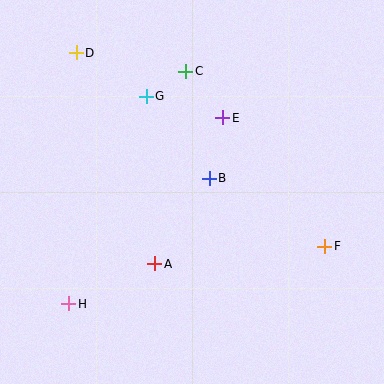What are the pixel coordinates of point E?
Point E is at (223, 118).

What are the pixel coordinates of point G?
Point G is at (146, 96).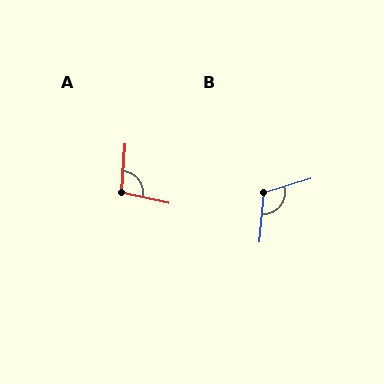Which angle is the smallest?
A, at approximately 99 degrees.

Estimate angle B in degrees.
Approximately 112 degrees.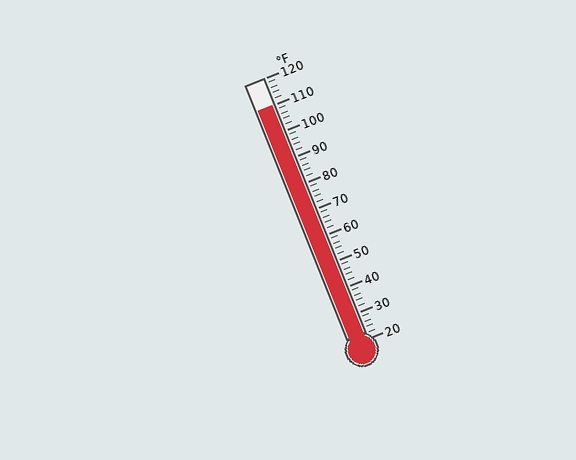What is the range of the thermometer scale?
The thermometer scale ranges from 20°F to 120°F.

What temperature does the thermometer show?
The thermometer shows approximately 110°F.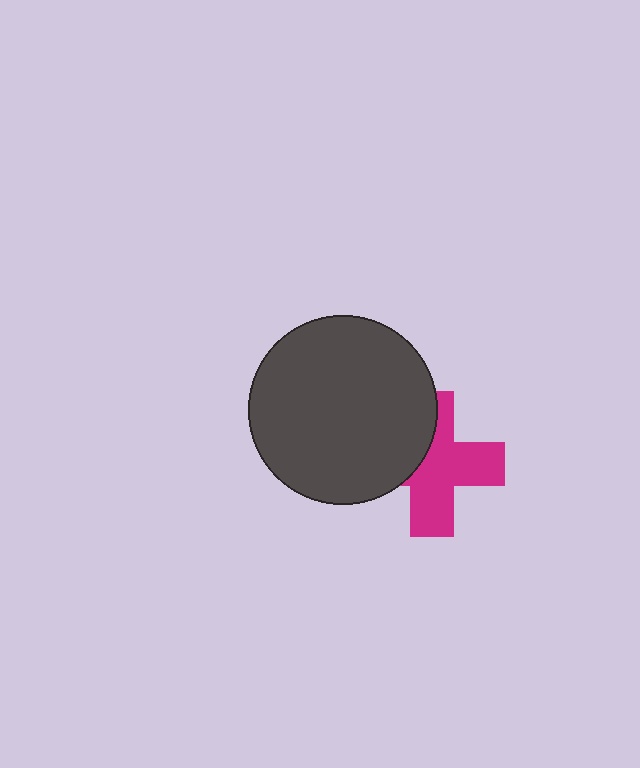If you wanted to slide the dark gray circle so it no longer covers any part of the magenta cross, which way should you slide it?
Slide it left — that is the most direct way to separate the two shapes.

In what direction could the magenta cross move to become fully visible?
The magenta cross could move right. That would shift it out from behind the dark gray circle entirely.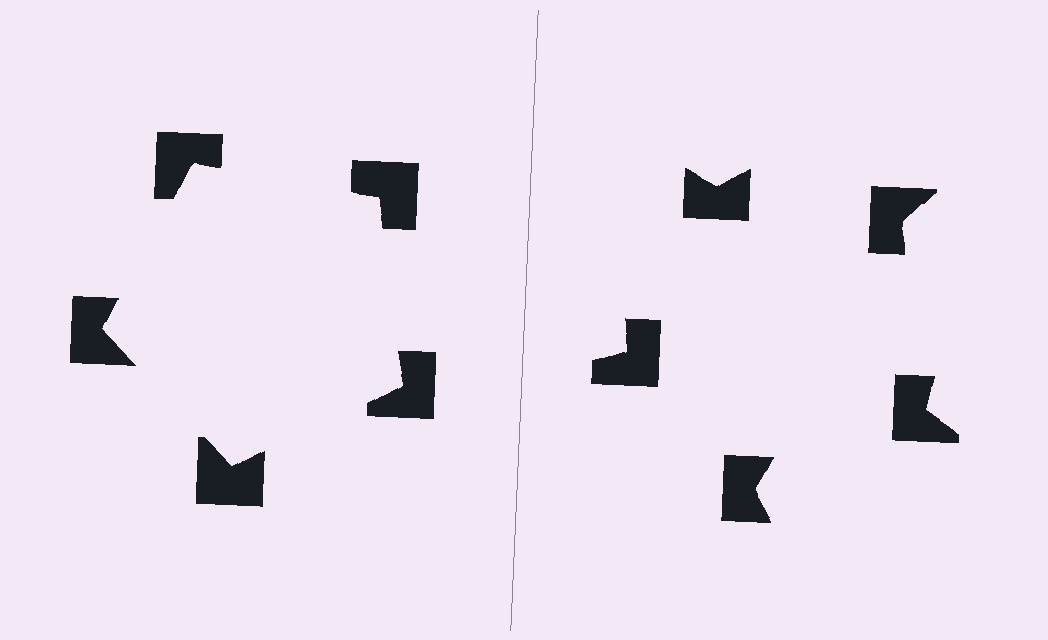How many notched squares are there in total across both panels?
10 — 5 on each side.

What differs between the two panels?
The notched squares are positioned identically on both sides; only the wedge orientations differ. On the left they align to a pentagon; on the right they are misaligned.